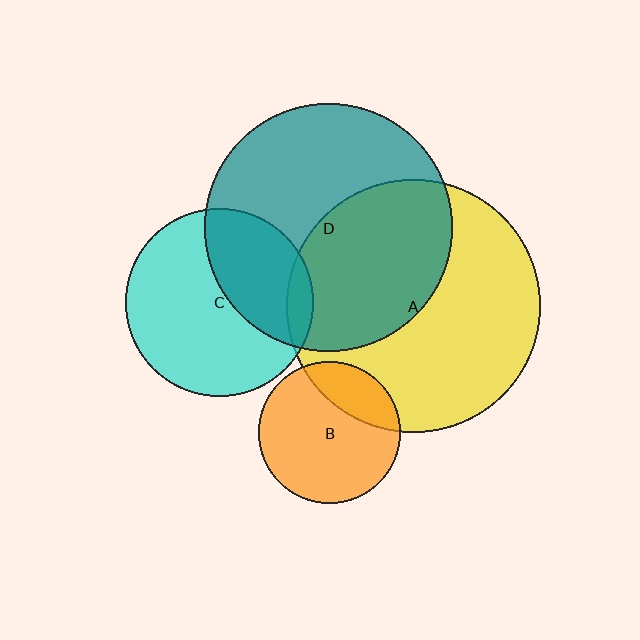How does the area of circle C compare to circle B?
Approximately 1.7 times.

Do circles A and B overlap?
Yes.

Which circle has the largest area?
Circle A (yellow).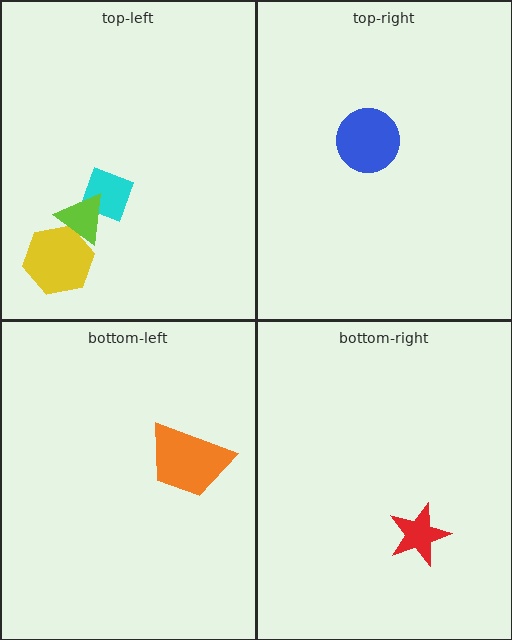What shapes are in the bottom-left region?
The orange trapezoid.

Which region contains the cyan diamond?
The top-left region.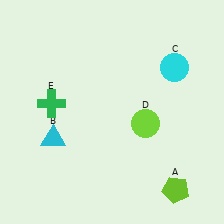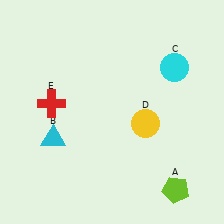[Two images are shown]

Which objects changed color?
D changed from lime to yellow. E changed from green to red.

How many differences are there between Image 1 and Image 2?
There are 2 differences between the two images.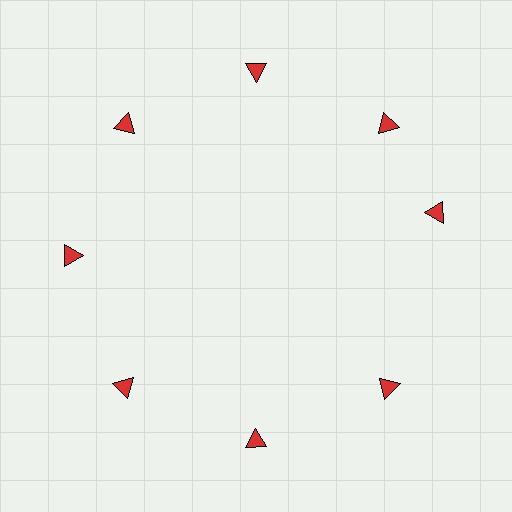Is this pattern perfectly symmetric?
No. The 8 red triangles are arranged in a ring, but one element near the 3 o'clock position is rotated out of alignment along the ring, breaking the 8-fold rotational symmetry.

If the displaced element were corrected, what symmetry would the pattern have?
It would have 8-fold rotational symmetry — the pattern would map onto itself every 45 degrees.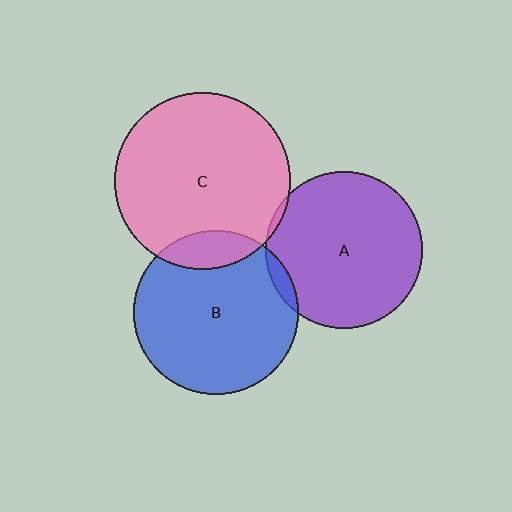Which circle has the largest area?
Circle C (pink).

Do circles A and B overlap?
Yes.